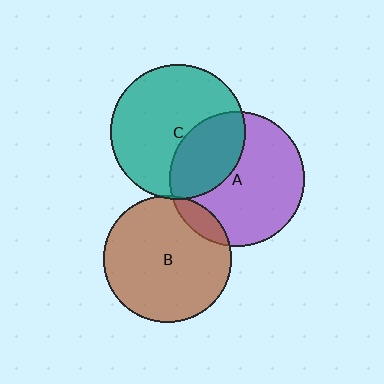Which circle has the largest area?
Circle A (purple).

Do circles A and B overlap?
Yes.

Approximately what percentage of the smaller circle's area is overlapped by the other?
Approximately 10%.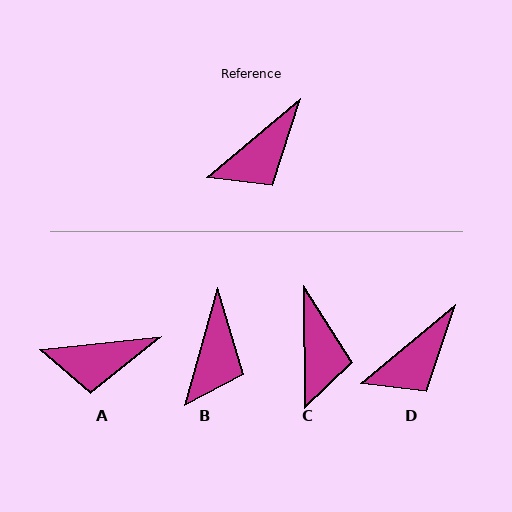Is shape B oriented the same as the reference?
No, it is off by about 34 degrees.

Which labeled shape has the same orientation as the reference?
D.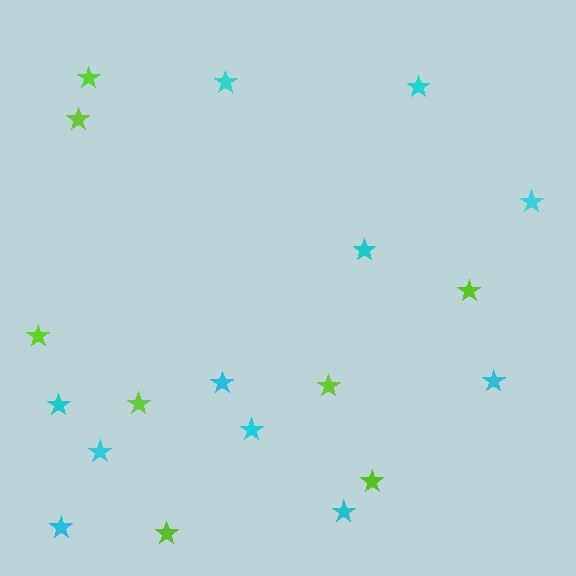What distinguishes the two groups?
There are 2 groups: one group of lime stars (8) and one group of cyan stars (11).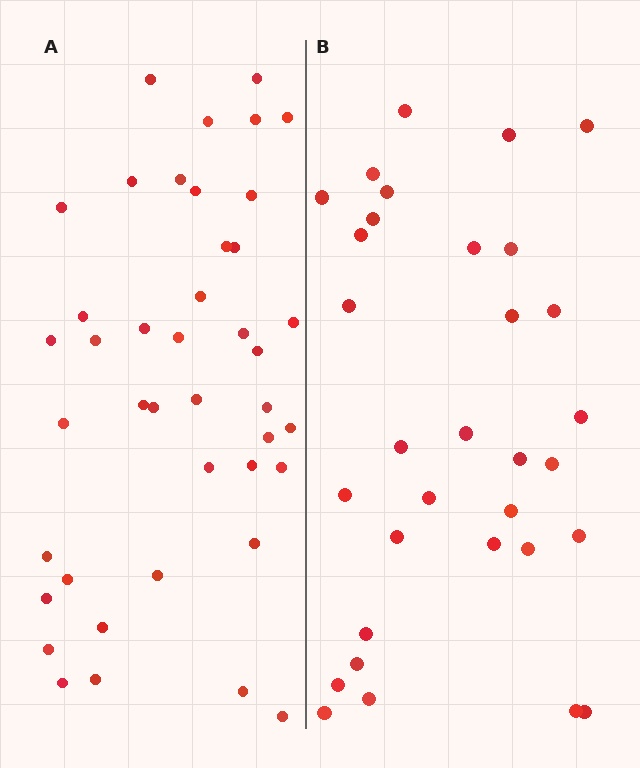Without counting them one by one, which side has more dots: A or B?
Region A (the left region) has more dots.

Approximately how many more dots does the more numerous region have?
Region A has roughly 10 or so more dots than region B.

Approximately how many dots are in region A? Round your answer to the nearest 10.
About 40 dots. (The exact count is 42, which rounds to 40.)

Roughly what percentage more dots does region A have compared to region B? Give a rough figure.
About 30% more.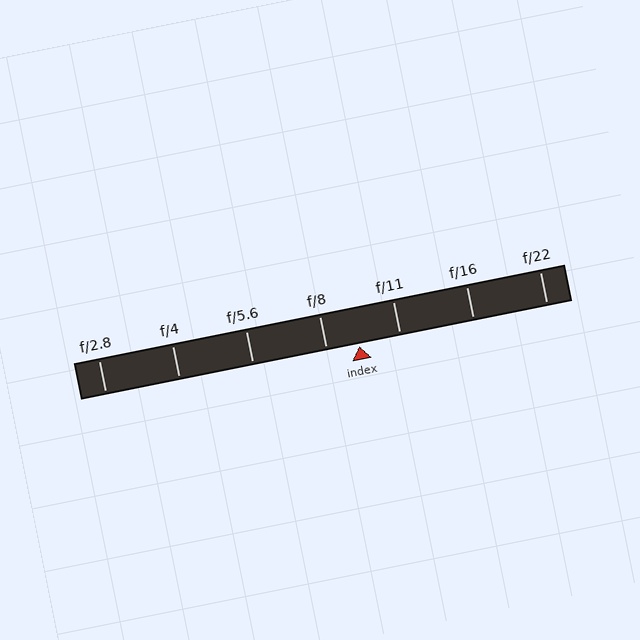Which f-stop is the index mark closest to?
The index mark is closest to f/8.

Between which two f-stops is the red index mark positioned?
The index mark is between f/8 and f/11.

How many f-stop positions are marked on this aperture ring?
There are 7 f-stop positions marked.